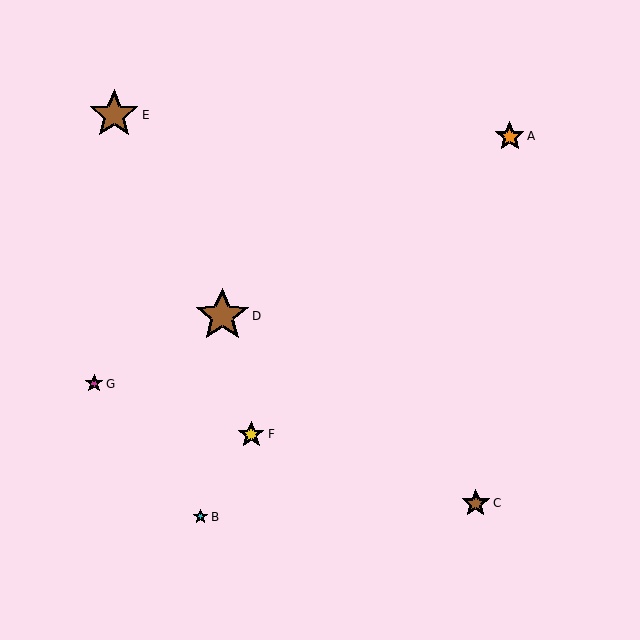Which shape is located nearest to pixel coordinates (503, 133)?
The orange star (labeled A) at (510, 136) is nearest to that location.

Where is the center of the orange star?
The center of the orange star is at (510, 136).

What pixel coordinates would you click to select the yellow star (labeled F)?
Click at (251, 434) to select the yellow star F.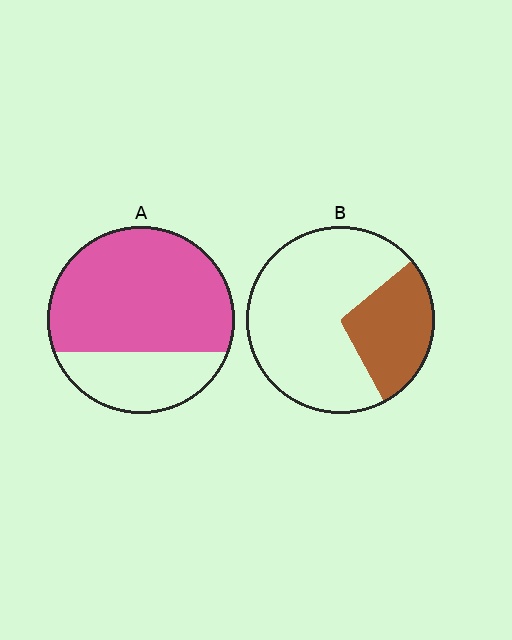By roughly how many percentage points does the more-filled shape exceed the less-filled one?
By roughly 45 percentage points (A over B).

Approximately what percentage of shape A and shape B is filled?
A is approximately 70% and B is approximately 30%.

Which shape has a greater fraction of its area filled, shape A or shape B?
Shape A.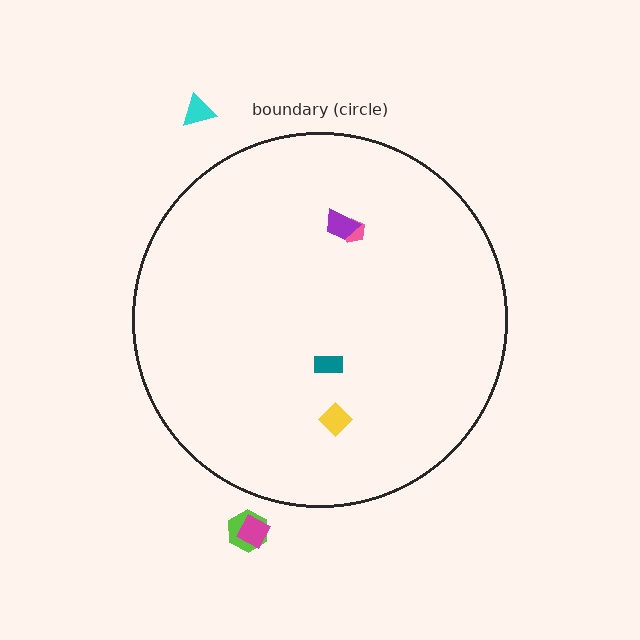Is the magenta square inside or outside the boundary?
Outside.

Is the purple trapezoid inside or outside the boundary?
Inside.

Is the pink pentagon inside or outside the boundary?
Inside.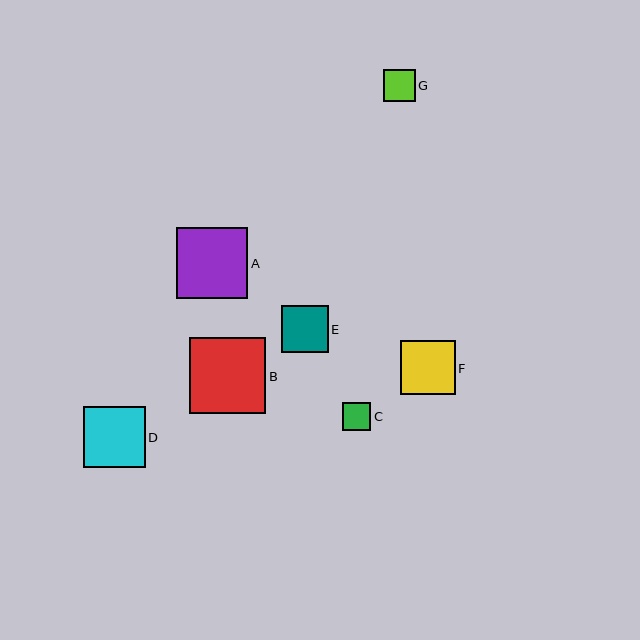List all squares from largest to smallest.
From largest to smallest: B, A, D, F, E, G, C.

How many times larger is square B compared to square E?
Square B is approximately 1.6 times the size of square E.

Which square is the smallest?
Square C is the smallest with a size of approximately 28 pixels.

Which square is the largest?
Square B is the largest with a size of approximately 76 pixels.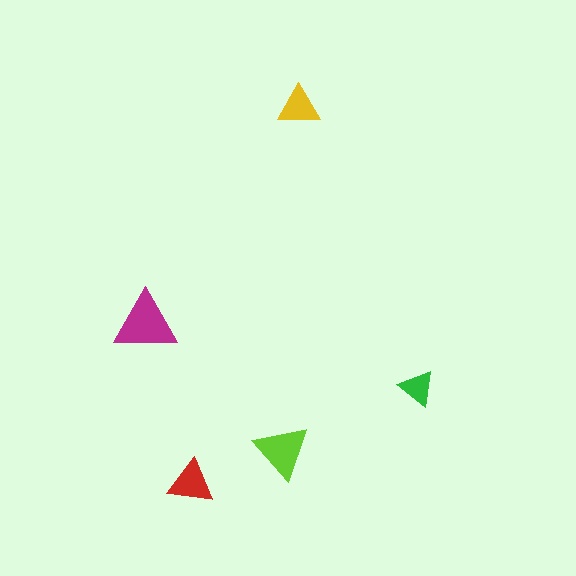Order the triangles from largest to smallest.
the magenta one, the lime one, the red one, the yellow one, the green one.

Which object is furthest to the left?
The magenta triangle is leftmost.